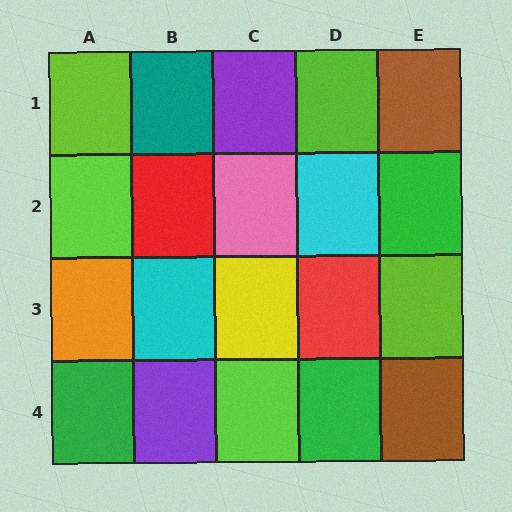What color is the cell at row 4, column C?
Lime.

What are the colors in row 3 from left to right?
Orange, cyan, yellow, red, lime.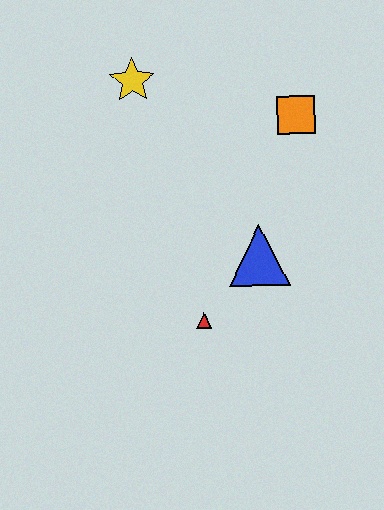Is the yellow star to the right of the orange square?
No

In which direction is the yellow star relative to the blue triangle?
The yellow star is above the blue triangle.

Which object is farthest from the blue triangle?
The yellow star is farthest from the blue triangle.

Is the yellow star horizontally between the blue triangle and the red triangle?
No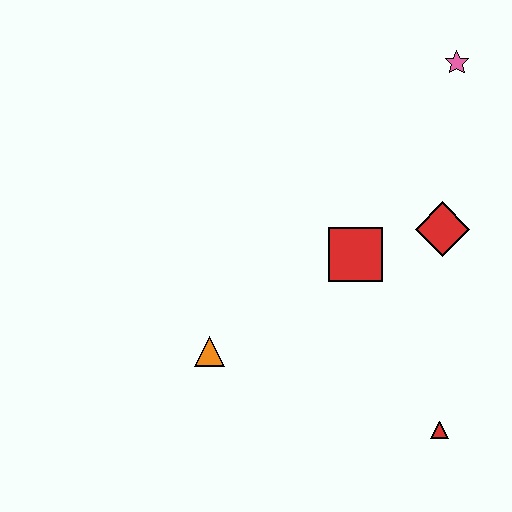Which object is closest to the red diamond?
The red square is closest to the red diamond.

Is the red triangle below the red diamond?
Yes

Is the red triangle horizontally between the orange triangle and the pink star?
Yes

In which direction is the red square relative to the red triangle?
The red square is above the red triangle.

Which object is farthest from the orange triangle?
The pink star is farthest from the orange triangle.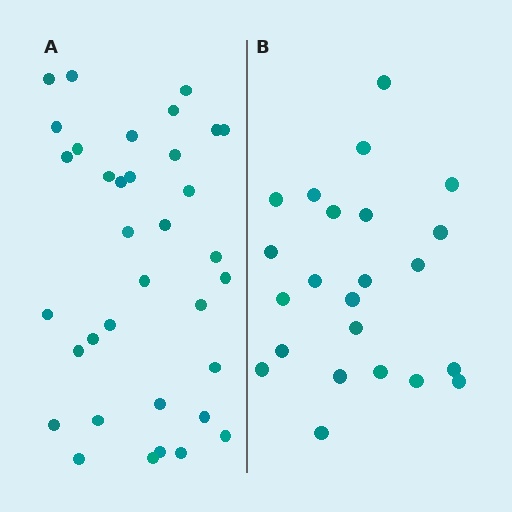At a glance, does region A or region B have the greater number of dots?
Region A (the left region) has more dots.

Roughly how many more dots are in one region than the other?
Region A has roughly 12 or so more dots than region B.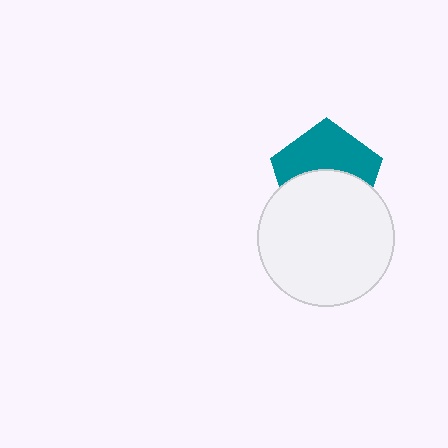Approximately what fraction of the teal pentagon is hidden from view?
Roughly 51% of the teal pentagon is hidden behind the white circle.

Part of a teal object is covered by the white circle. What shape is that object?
It is a pentagon.